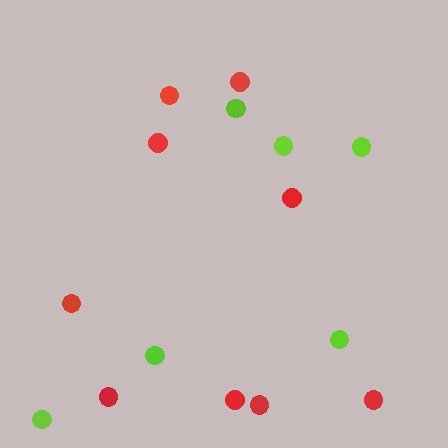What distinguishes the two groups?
There are 2 groups: one group of lime circles (6) and one group of red circles (9).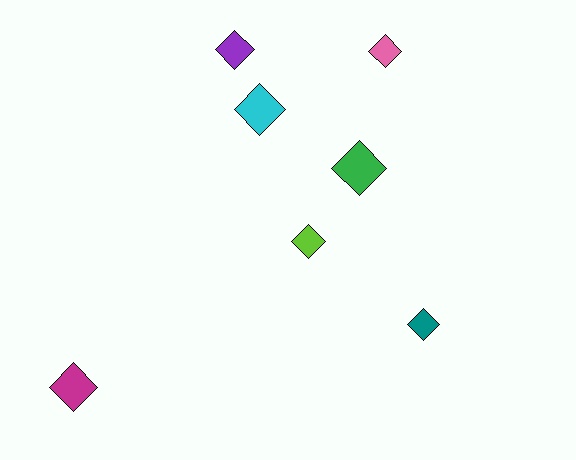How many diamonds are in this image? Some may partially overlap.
There are 7 diamonds.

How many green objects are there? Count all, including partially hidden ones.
There is 1 green object.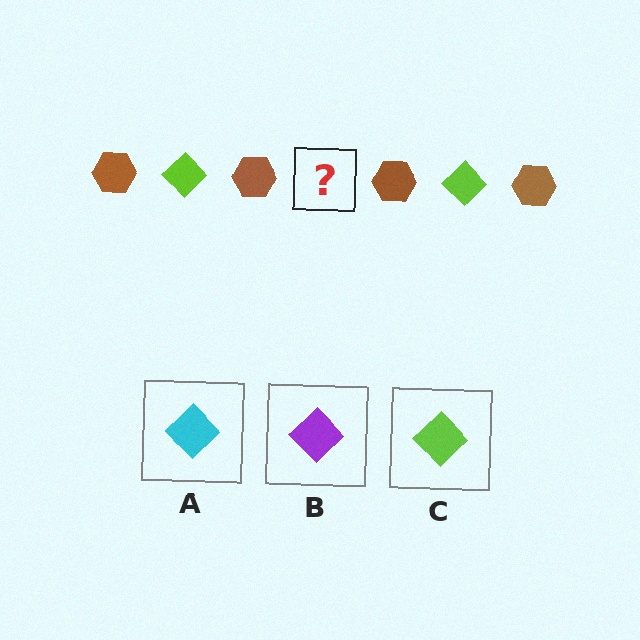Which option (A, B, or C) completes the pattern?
C.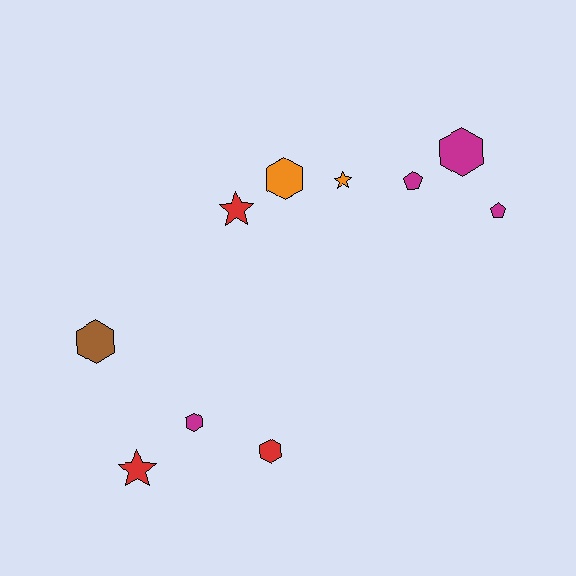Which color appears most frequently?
Magenta, with 4 objects.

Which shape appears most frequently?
Hexagon, with 5 objects.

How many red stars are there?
There are 2 red stars.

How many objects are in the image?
There are 10 objects.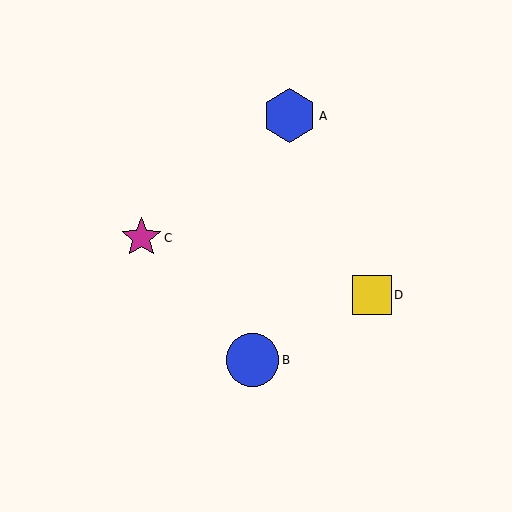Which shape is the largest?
The blue hexagon (labeled A) is the largest.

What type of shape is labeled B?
Shape B is a blue circle.